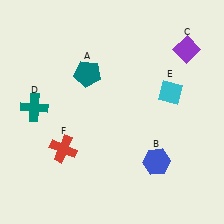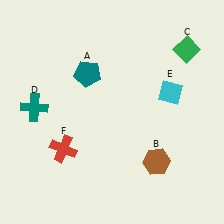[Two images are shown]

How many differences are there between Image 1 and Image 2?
There are 2 differences between the two images.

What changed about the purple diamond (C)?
In Image 1, C is purple. In Image 2, it changed to green.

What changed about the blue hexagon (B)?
In Image 1, B is blue. In Image 2, it changed to brown.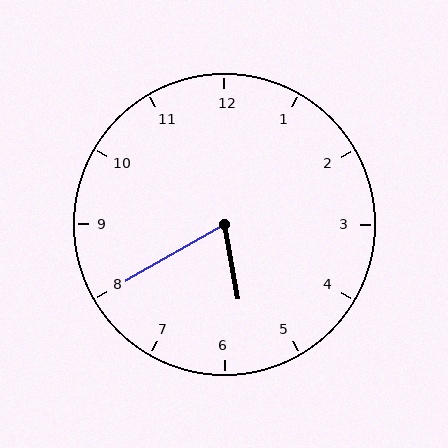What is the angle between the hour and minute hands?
Approximately 70 degrees.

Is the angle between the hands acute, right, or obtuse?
It is acute.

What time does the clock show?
5:40.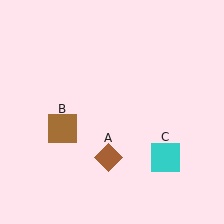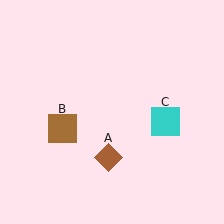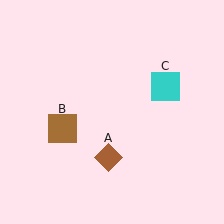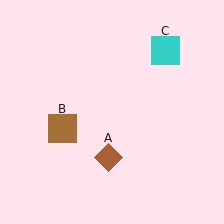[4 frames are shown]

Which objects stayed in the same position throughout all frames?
Brown diamond (object A) and brown square (object B) remained stationary.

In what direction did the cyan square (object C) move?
The cyan square (object C) moved up.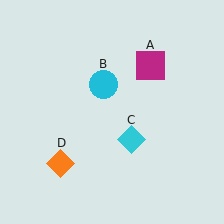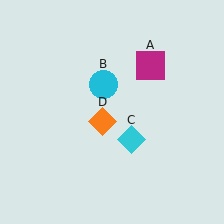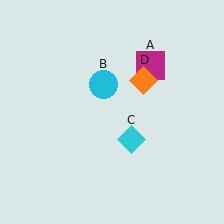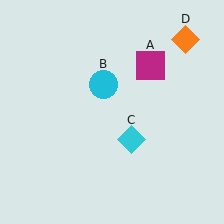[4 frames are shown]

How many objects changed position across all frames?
1 object changed position: orange diamond (object D).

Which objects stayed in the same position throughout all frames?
Magenta square (object A) and cyan circle (object B) and cyan diamond (object C) remained stationary.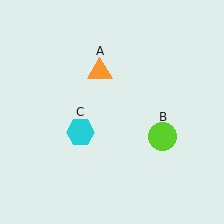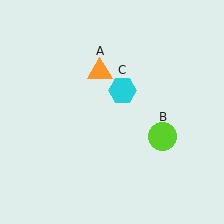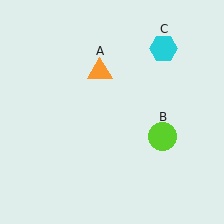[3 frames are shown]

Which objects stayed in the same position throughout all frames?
Orange triangle (object A) and lime circle (object B) remained stationary.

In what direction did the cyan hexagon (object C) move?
The cyan hexagon (object C) moved up and to the right.